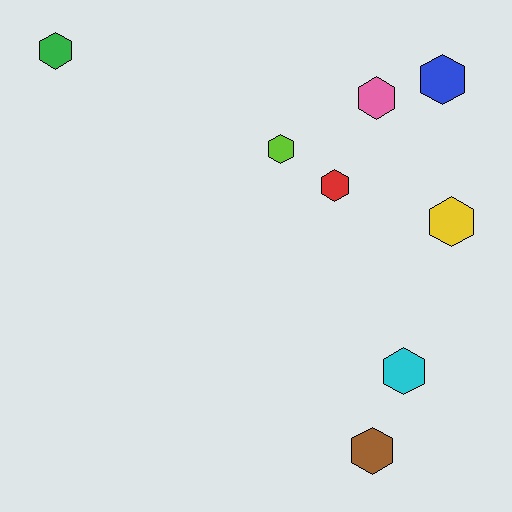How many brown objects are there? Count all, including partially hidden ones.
There is 1 brown object.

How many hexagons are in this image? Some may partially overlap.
There are 8 hexagons.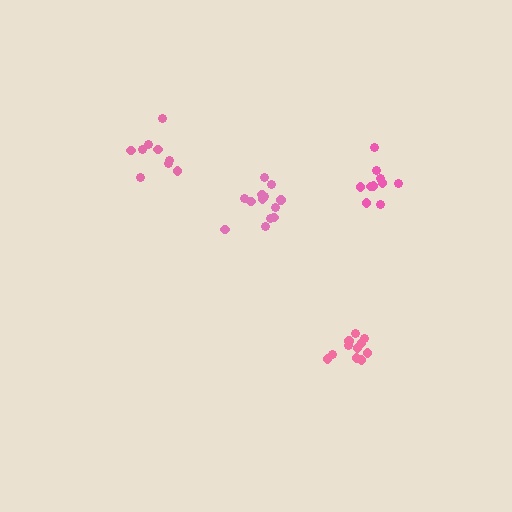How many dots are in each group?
Group 1: 13 dots, Group 2: 11 dots, Group 3: 9 dots, Group 4: 10 dots (43 total).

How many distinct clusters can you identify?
There are 4 distinct clusters.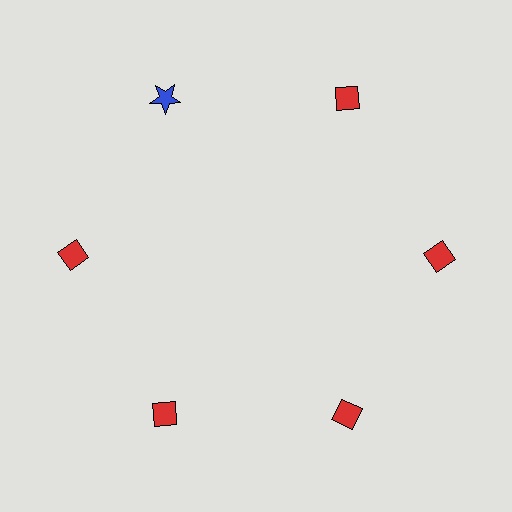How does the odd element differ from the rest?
It differs in both color (blue instead of red) and shape (star instead of diamond).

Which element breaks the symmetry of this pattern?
The blue star at roughly the 11 o'clock position breaks the symmetry. All other shapes are red diamonds.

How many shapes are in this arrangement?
There are 6 shapes arranged in a ring pattern.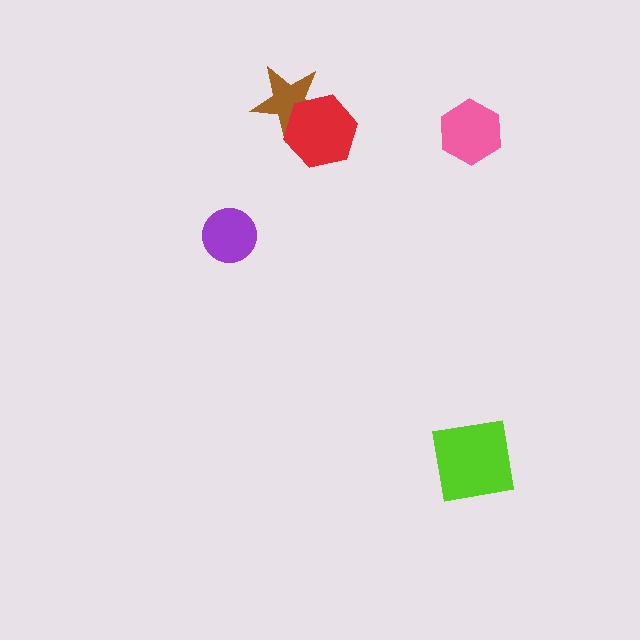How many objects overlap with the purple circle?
0 objects overlap with the purple circle.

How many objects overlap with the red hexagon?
1 object overlaps with the red hexagon.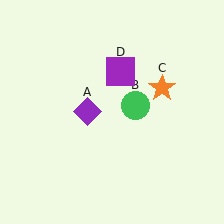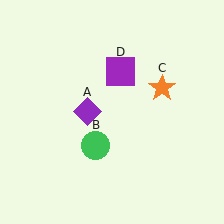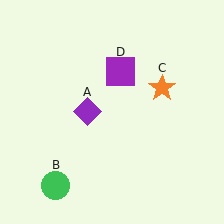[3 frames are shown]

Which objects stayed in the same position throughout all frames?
Purple diamond (object A) and orange star (object C) and purple square (object D) remained stationary.